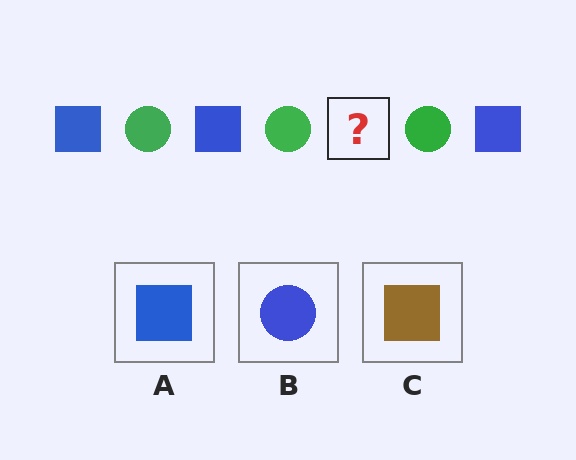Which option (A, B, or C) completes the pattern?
A.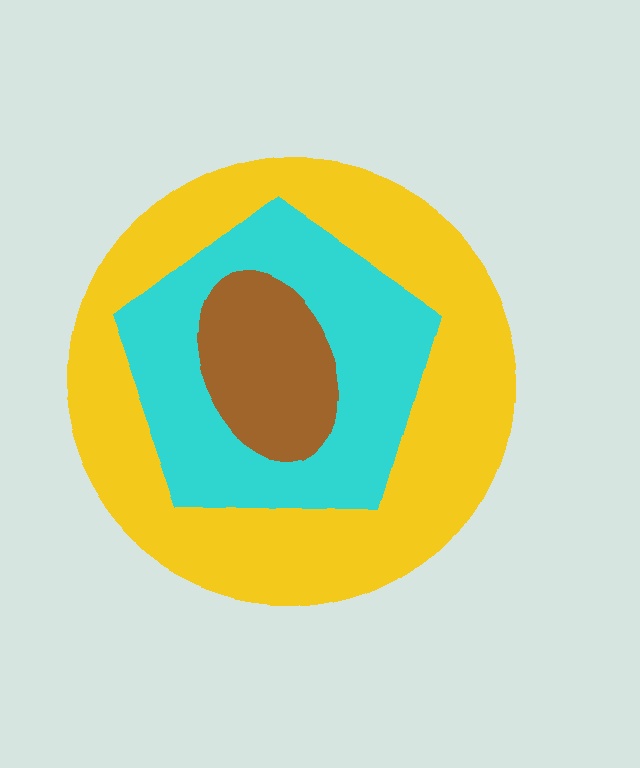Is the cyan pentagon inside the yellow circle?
Yes.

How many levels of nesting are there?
3.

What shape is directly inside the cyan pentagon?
The brown ellipse.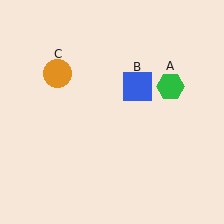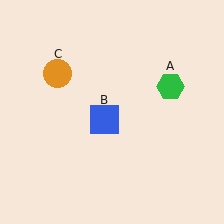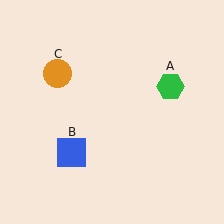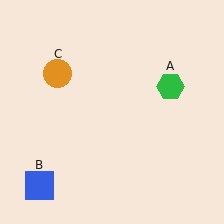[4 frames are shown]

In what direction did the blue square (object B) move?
The blue square (object B) moved down and to the left.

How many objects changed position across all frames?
1 object changed position: blue square (object B).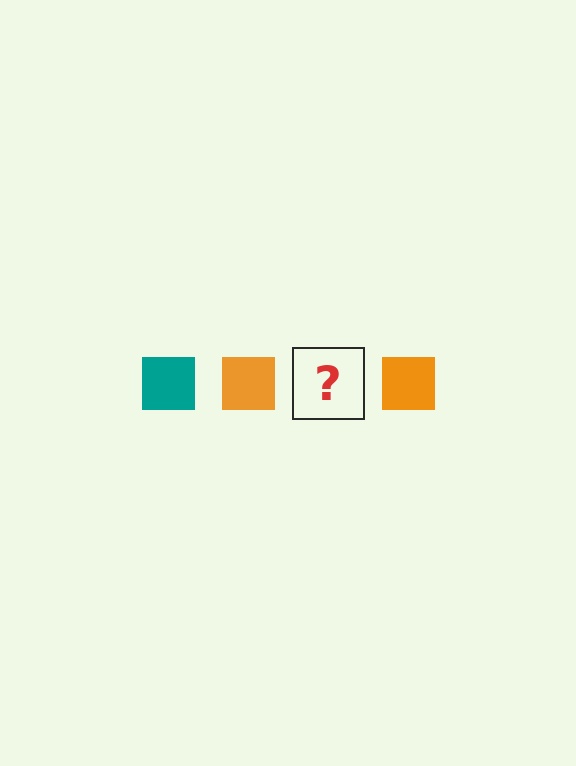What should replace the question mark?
The question mark should be replaced with a teal square.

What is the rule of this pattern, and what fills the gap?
The rule is that the pattern cycles through teal, orange squares. The gap should be filled with a teal square.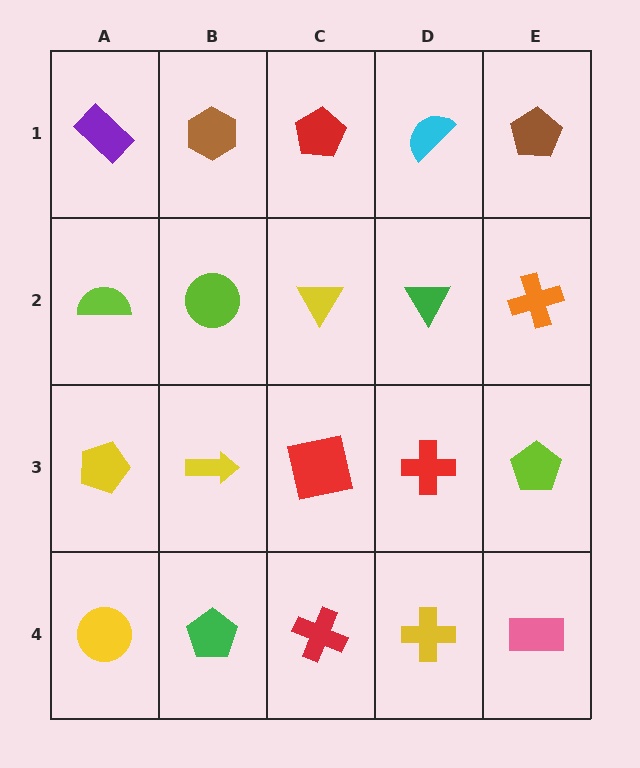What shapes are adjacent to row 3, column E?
An orange cross (row 2, column E), a pink rectangle (row 4, column E), a red cross (row 3, column D).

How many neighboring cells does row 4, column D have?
3.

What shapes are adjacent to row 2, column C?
A red pentagon (row 1, column C), a red square (row 3, column C), a lime circle (row 2, column B), a green triangle (row 2, column D).